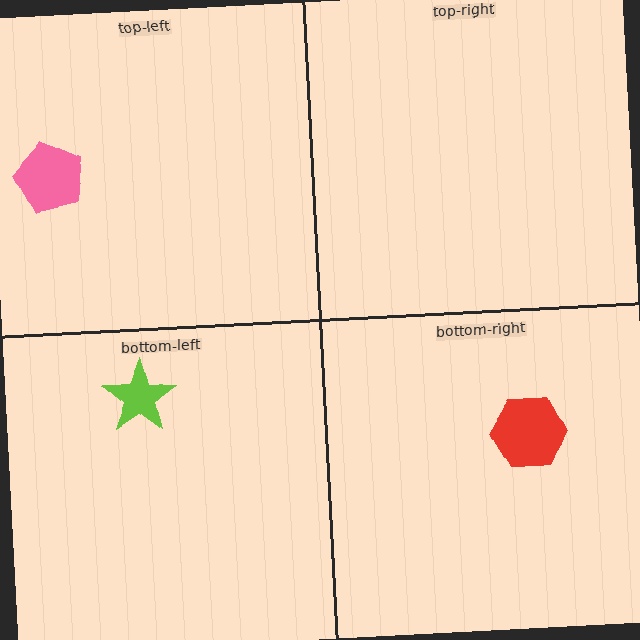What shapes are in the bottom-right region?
The red hexagon.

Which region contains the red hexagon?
The bottom-right region.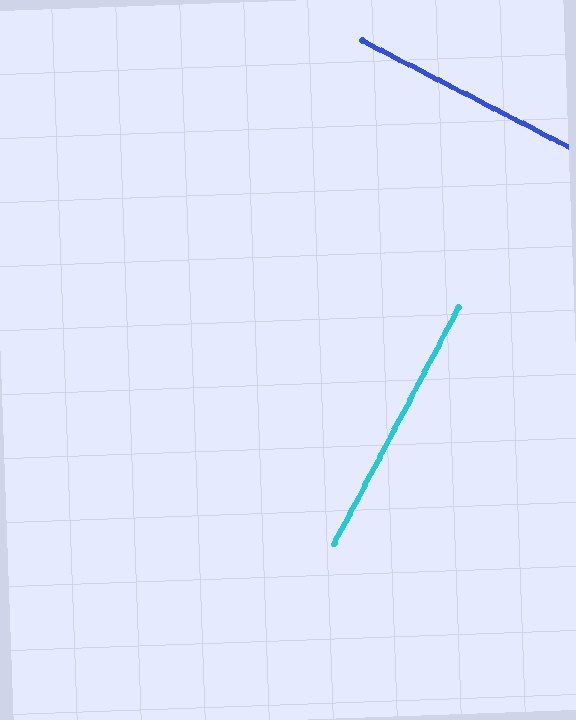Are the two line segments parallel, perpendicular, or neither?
Perpendicular — they meet at approximately 90°.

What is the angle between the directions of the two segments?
Approximately 90 degrees.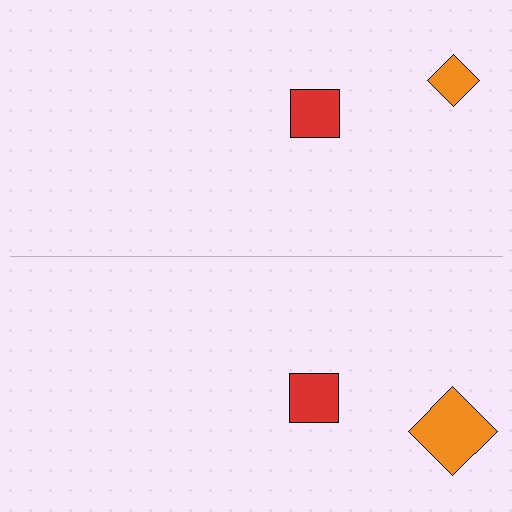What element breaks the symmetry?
The orange diamond on the bottom side has a different size than its mirror counterpart.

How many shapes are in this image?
There are 4 shapes in this image.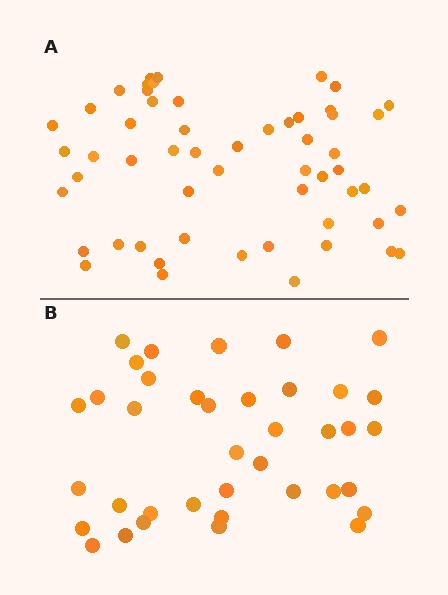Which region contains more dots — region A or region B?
Region A (the top region) has more dots.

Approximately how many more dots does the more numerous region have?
Region A has approximately 15 more dots than region B.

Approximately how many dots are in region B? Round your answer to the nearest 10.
About 40 dots. (The exact count is 38, which rounds to 40.)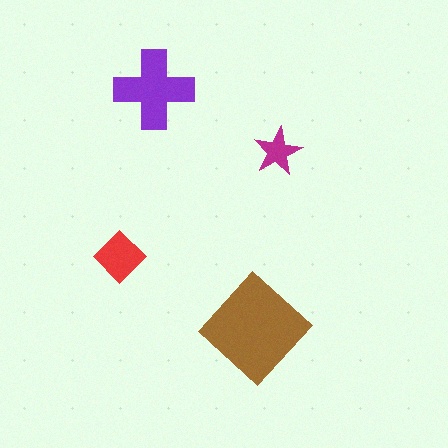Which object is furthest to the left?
The red diamond is leftmost.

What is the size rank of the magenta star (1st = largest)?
4th.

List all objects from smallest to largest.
The magenta star, the red diamond, the purple cross, the brown diamond.